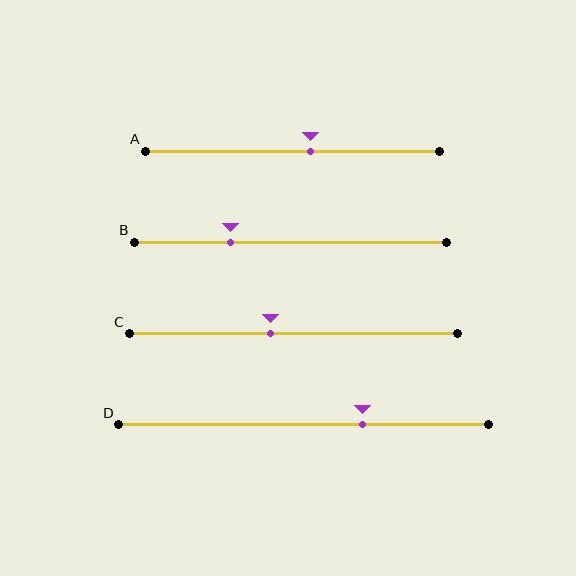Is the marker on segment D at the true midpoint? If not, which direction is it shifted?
No, the marker on segment D is shifted to the right by about 16% of the segment length.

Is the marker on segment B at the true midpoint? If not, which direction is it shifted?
No, the marker on segment B is shifted to the left by about 19% of the segment length.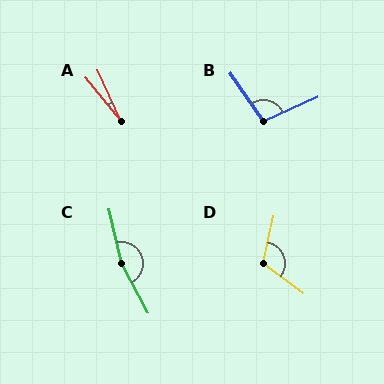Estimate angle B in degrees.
Approximately 100 degrees.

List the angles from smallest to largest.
A (15°), B (100°), D (114°), C (165°).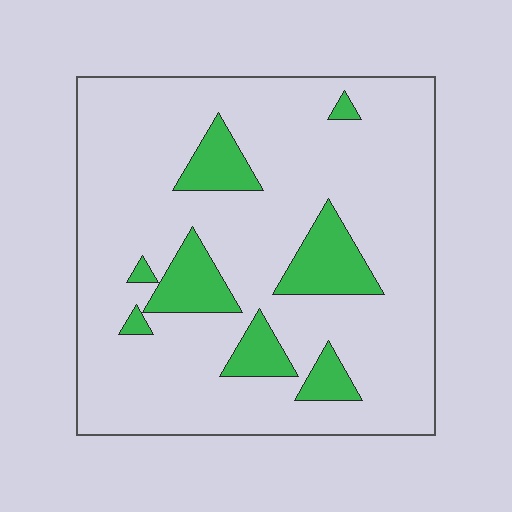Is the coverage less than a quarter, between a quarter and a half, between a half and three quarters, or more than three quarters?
Less than a quarter.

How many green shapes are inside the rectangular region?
8.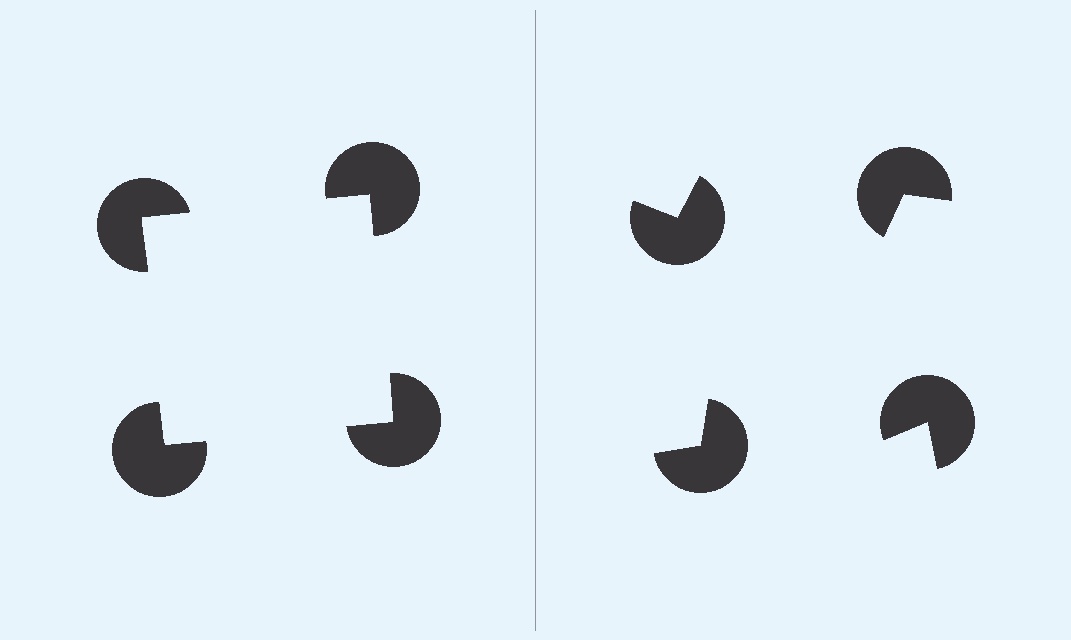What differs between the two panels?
The pac-man discs are positioned identically on both sides; only the wedge orientations differ. On the left they align to a square; on the right they are misaligned.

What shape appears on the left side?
An illusory square.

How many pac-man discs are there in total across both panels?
8 — 4 on each side.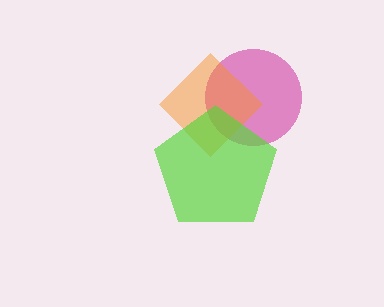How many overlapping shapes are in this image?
There are 3 overlapping shapes in the image.